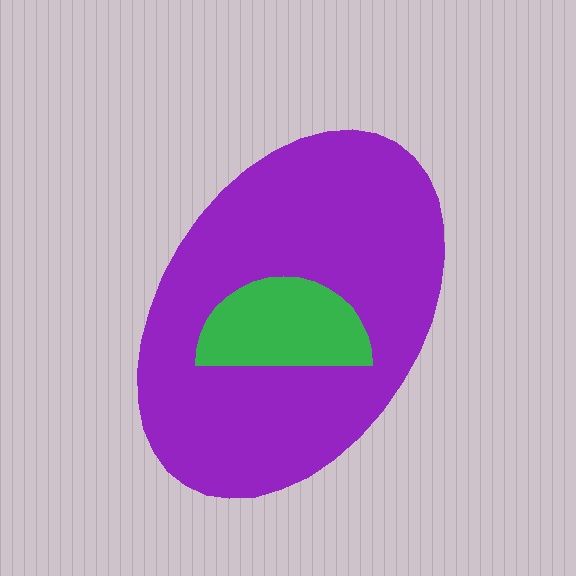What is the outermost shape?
The purple ellipse.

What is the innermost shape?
The green semicircle.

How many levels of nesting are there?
2.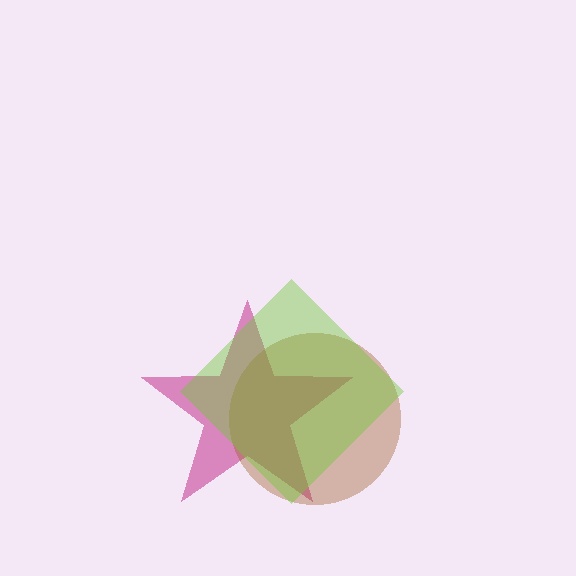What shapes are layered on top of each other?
The layered shapes are: a magenta star, a brown circle, a lime diamond.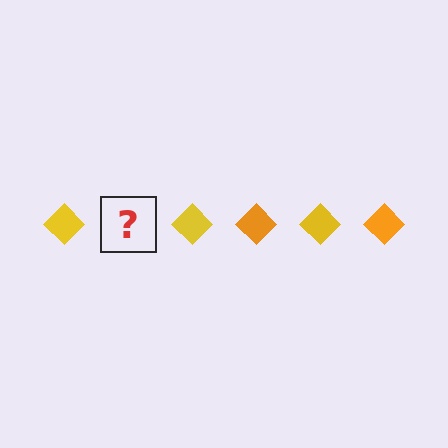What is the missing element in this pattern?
The missing element is an orange diamond.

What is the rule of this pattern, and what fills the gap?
The rule is that the pattern cycles through yellow, orange diamonds. The gap should be filled with an orange diamond.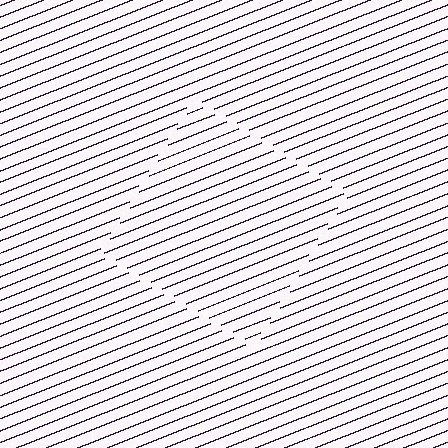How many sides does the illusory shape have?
4 sides — the line-ends trace a square.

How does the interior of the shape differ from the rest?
The interior of the shape contains the same grating, shifted by half a period — the contour is defined by the phase discontinuity where line-ends from the inner and outer gratings abut.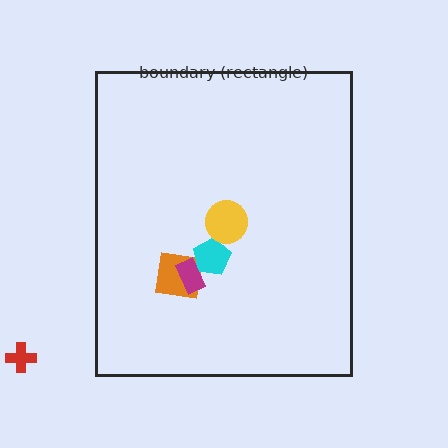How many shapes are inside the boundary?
4 inside, 1 outside.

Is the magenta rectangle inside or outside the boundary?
Inside.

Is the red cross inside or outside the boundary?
Outside.